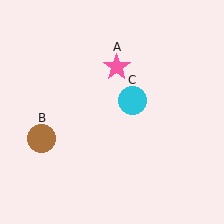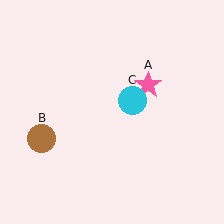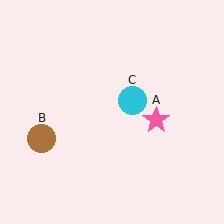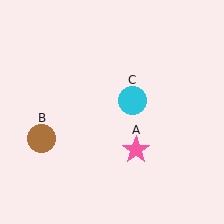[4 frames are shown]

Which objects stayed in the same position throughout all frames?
Brown circle (object B) and cyan circle (object C) remained stationary.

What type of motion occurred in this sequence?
The pink star (object A) rotated clockwise around the center of the scene.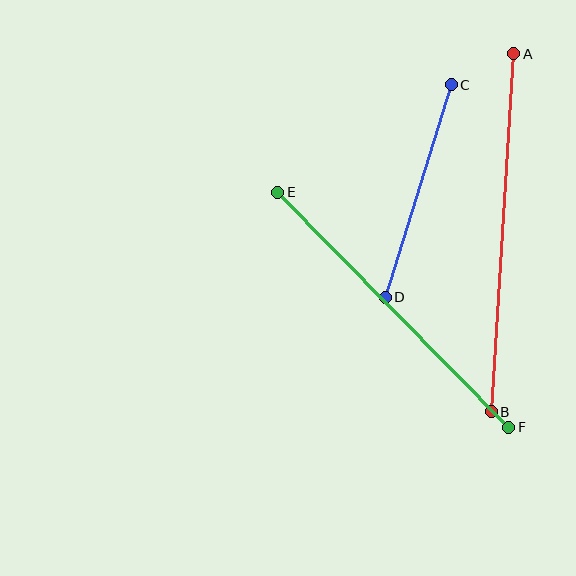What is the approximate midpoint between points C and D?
The midpoint is at approximately (418, 191) pixels.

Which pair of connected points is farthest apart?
Points A and B are farthest apart.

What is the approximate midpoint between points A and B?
The midpoint is at approximately (503, 233) pixels.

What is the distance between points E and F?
The distance is approximately 330 pixels.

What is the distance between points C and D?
The distance is approximately 223 pixels.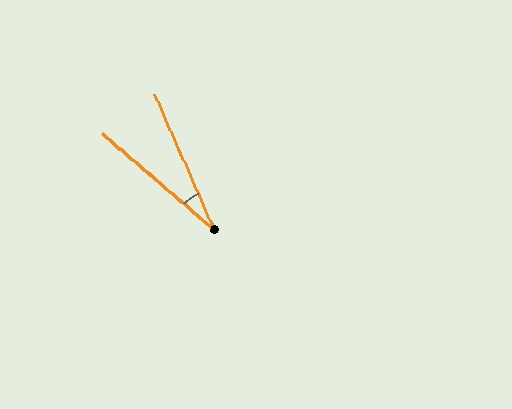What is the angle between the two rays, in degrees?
Approximately 25 degrees.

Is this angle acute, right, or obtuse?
It is acute.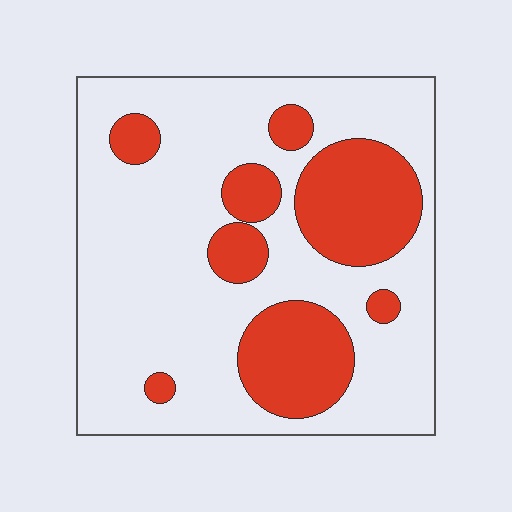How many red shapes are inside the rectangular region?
8.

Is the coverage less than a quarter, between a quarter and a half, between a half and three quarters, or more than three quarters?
Between a quarter and a half.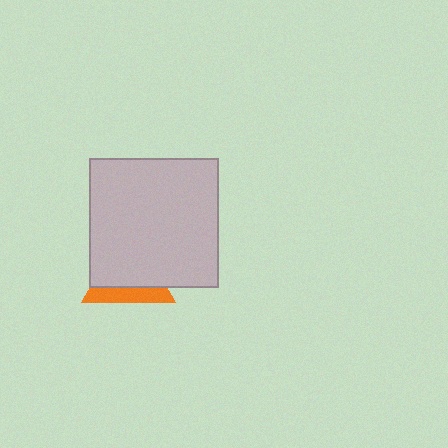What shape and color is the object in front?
The object in front is a light gray square.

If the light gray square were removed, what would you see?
You would see the complete orange triangle.